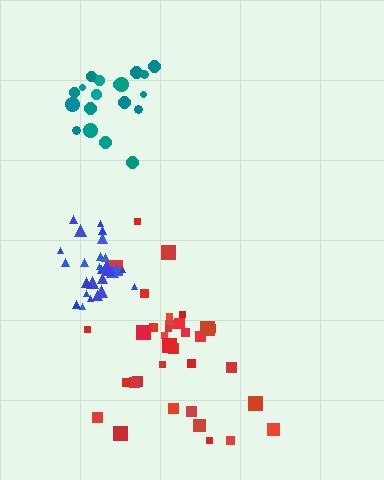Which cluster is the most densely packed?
Blue.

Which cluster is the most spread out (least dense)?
Red.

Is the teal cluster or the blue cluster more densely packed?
Blue.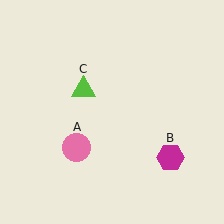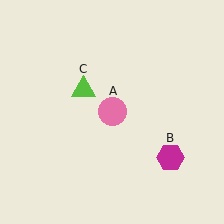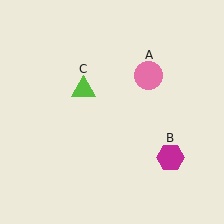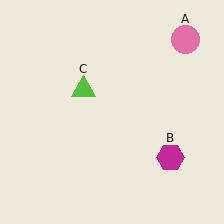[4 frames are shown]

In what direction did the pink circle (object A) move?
The pink circle (object A) moved up and to the right.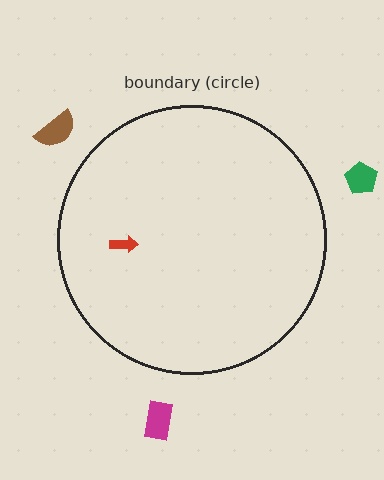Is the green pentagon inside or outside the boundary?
Outside.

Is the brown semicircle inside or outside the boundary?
Outside.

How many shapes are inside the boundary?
1 inside, 3 outside.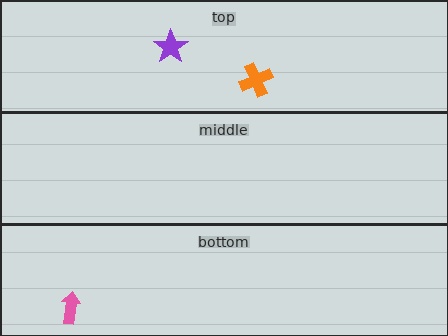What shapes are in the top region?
The orange cross, the purple star.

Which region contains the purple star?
The top region.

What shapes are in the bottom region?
The pink arrow.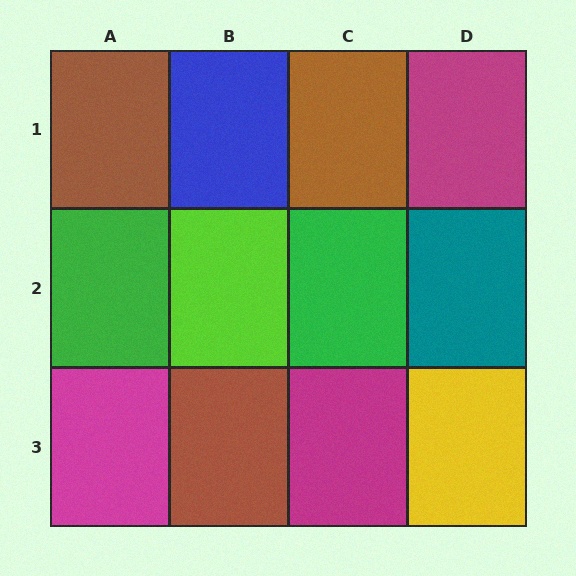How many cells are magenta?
3 cells are magenta.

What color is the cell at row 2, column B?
Lime.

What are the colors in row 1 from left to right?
Brown, blue, brown, magenta.